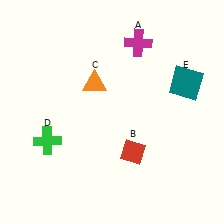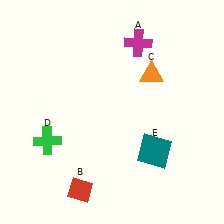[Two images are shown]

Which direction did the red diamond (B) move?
The red diamond (B) moved left.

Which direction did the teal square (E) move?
The teal square (E) moved down.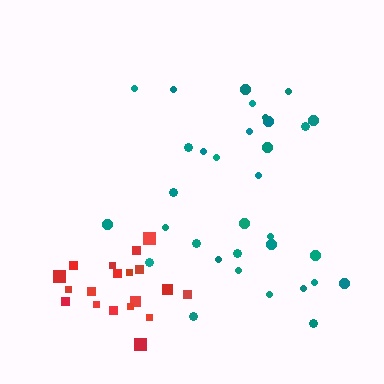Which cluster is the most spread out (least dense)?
Teal.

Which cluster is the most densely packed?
Red.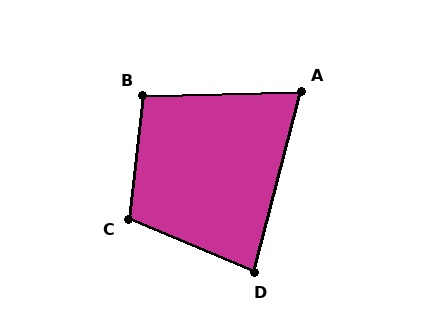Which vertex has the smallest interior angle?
A, at approximately 74 degrees.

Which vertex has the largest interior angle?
C, at approximately 106 degrees.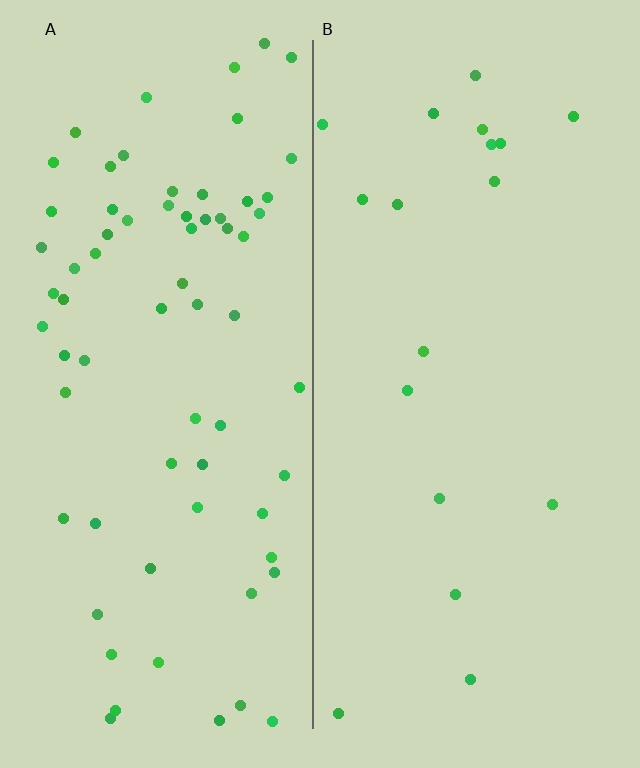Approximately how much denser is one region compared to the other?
Approximately 3.8× — region A over region B.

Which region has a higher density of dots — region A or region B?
A (the left).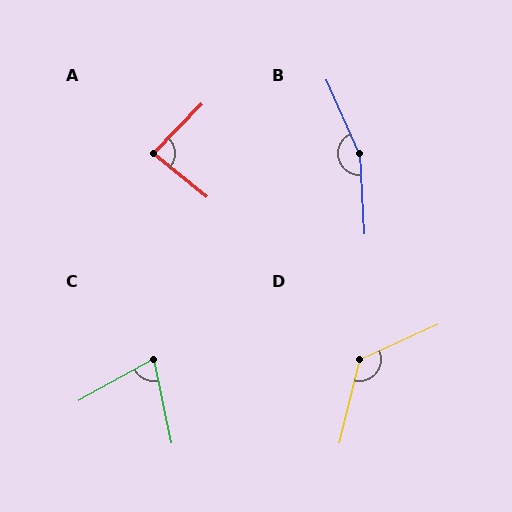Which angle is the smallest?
C, at approximately 72 degrees.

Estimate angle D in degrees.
Approximately 128 degrees.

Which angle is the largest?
B, at approximately 160 degrees.